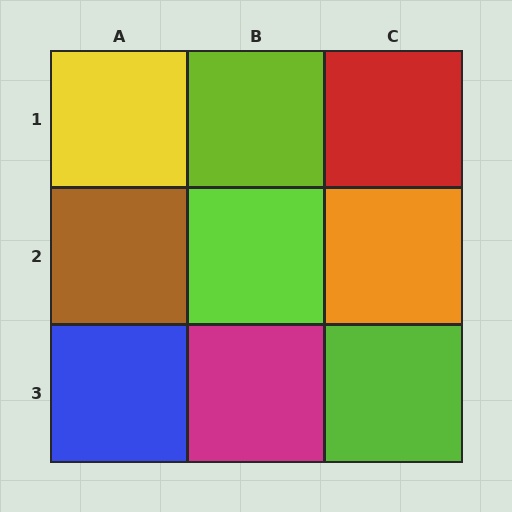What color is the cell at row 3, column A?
Blue.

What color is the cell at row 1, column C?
Red.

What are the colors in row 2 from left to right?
Brown, lime, orange.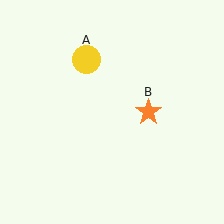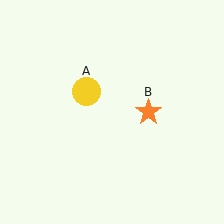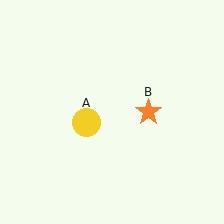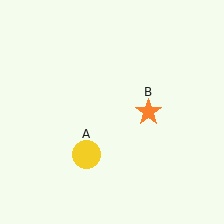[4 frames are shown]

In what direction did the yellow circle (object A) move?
The yellow circle (object A) moved down.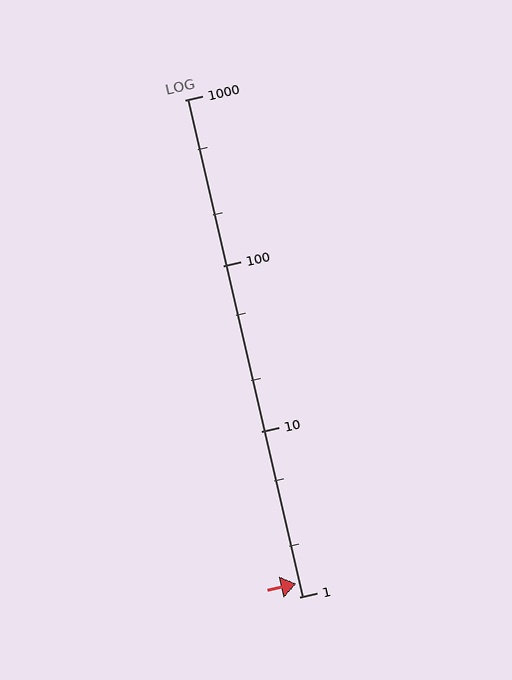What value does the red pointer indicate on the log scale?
The pointer indicates approximately 1.2.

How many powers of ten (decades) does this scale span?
The scale spans 3 decades, from 1 to 1000.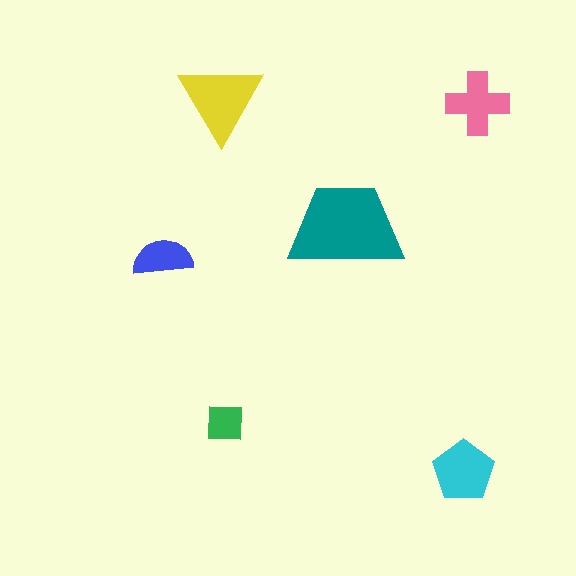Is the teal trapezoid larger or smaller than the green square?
Larger.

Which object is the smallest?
The green square.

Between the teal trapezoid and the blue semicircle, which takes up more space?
The teal trapezoid.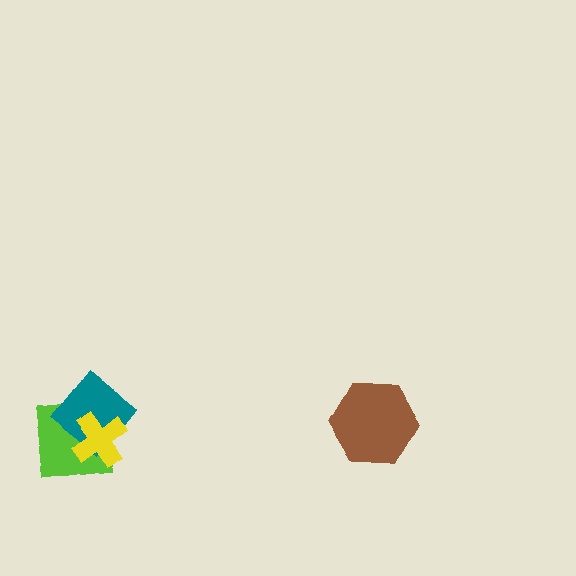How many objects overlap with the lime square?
2 objects overlap with the lime square.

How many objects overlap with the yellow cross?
2 objects overlap with the yellow cross.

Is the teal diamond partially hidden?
Yes, it is partially covered by another shape.